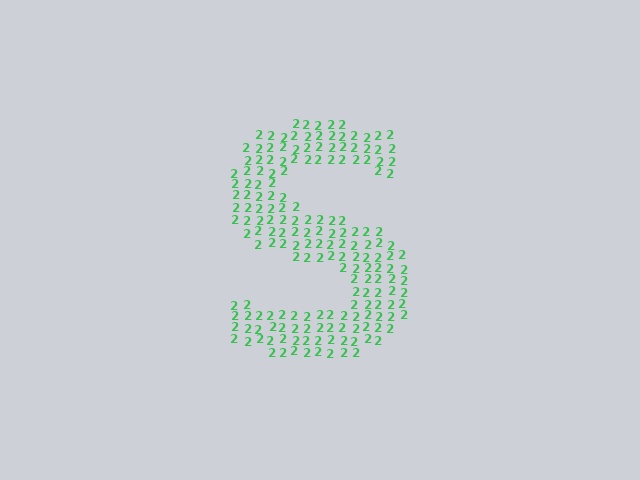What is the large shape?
The large shape is the letter S.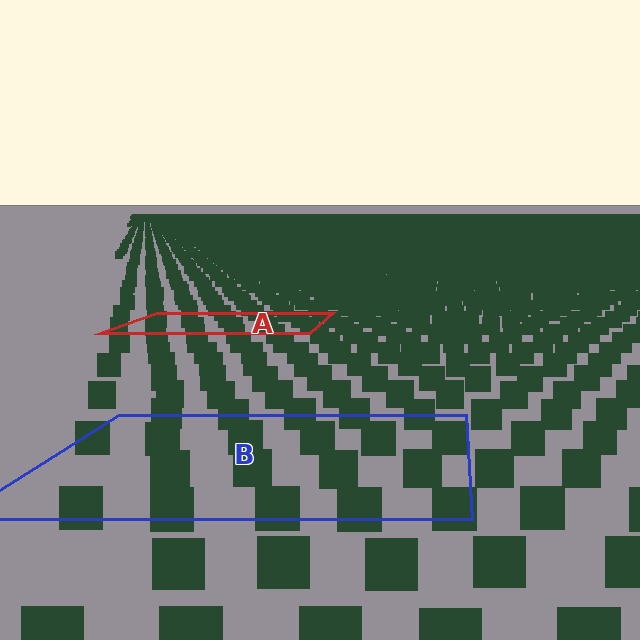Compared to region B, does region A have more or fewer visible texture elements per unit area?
Region A has more texture elements per unit area — they are packed more densely because it is farther away.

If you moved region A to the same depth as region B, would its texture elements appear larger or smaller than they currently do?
They would appear larger. At a closer depth, the same texture elements are projected at a bigger on-screen size.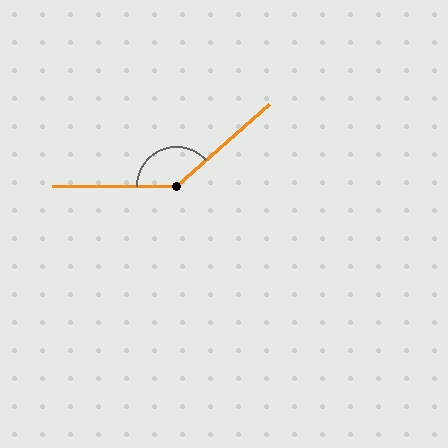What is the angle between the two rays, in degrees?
Approximately 139 degrees.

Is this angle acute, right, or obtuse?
It is obtuse.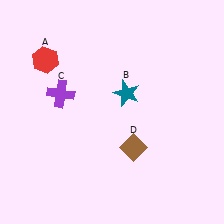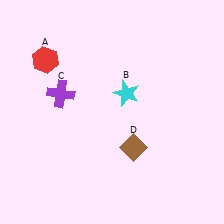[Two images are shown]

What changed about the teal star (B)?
In Image 1, B is teal. In Image 2, it changed to cyan.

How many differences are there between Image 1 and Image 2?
There is 1 difference between the two images.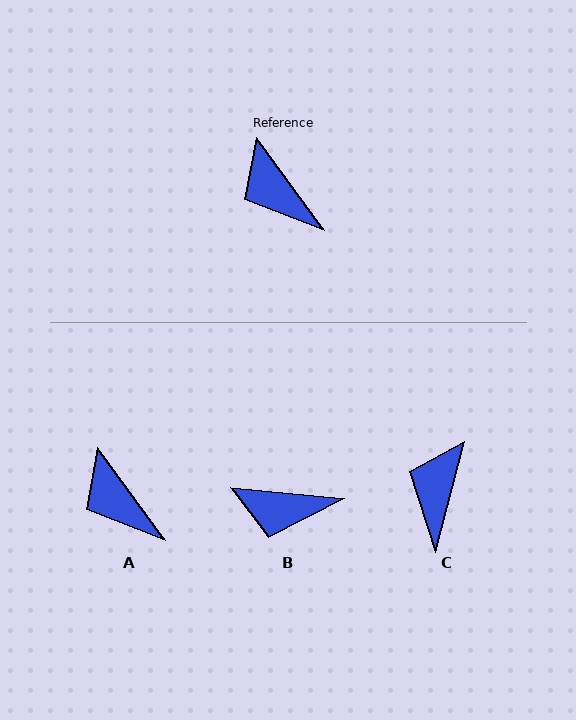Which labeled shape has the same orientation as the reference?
A.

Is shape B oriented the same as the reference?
No, it is off by about 49 degrees.